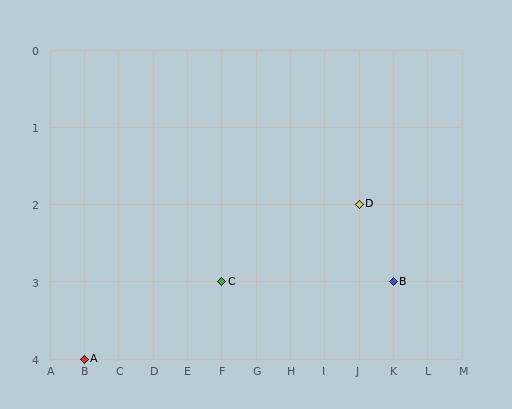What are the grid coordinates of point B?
Point B is at grid coordinates (K, 3).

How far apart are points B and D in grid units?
Points B and D are 1 column and 1 row apart (about 1.4 grid units diagonally).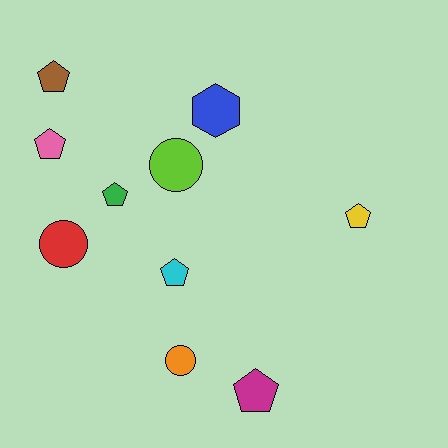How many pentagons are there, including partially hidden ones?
There are 6 pentagons.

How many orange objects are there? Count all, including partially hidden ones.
There is 1 orange object.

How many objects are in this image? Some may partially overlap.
There are 10 objects.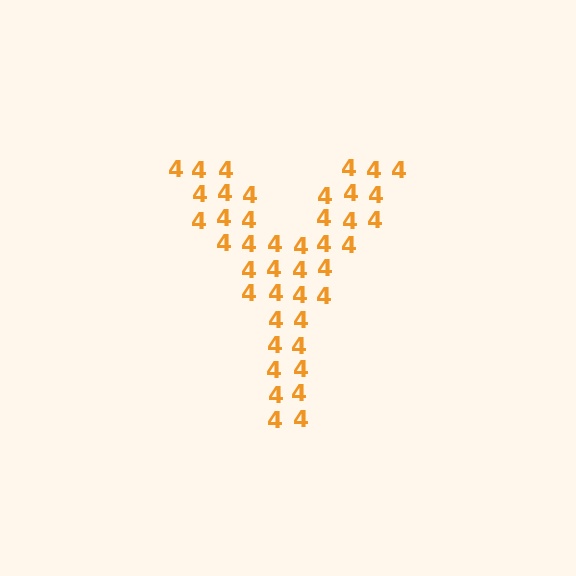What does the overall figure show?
The overall figure shows the letter Y.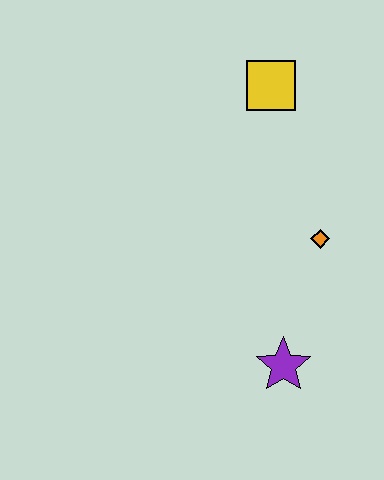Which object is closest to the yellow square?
The orange diamond is closest to the yellow square.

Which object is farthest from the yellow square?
The purple star is farthest from the yellow square.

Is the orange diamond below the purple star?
No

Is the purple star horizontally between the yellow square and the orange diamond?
Yes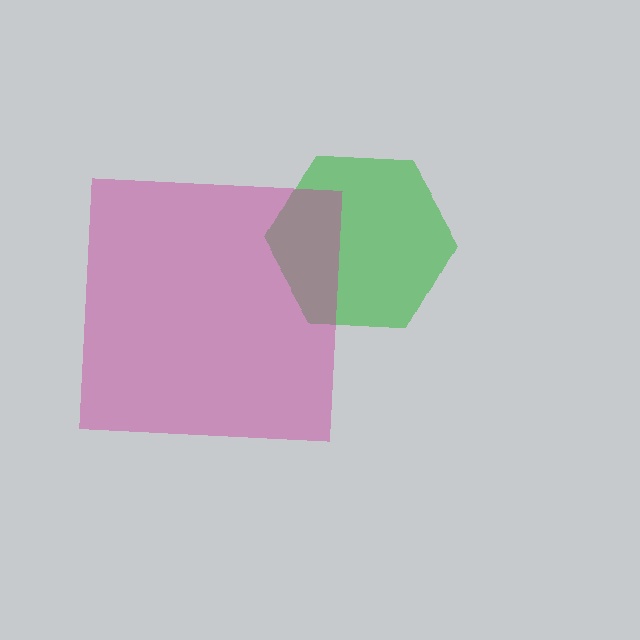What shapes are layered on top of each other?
The layered shapes are: a green hexagon, a magenta square.